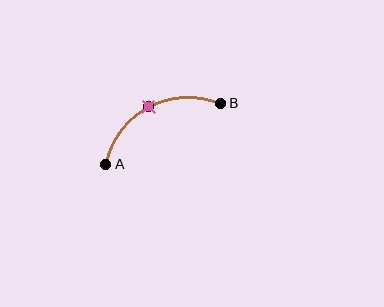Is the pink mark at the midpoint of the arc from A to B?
Yes. The pink mark lies on the arc at equal arc-length from both A and B — it is the arc midpoint.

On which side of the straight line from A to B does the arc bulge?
The arc bulges above the straight line connecting A and B.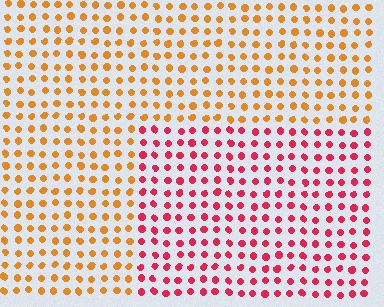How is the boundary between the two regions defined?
The boundary is defined purely by a slight shift in hue (about 46 degrees). Spacing, size, and orientation are identical on both sides.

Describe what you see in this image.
The image is filled with small orange elements in a uniform arrangement. A rectangle-shaped region is visible where the elements are tinted to a slightly different hue, forming a subtle color boundary.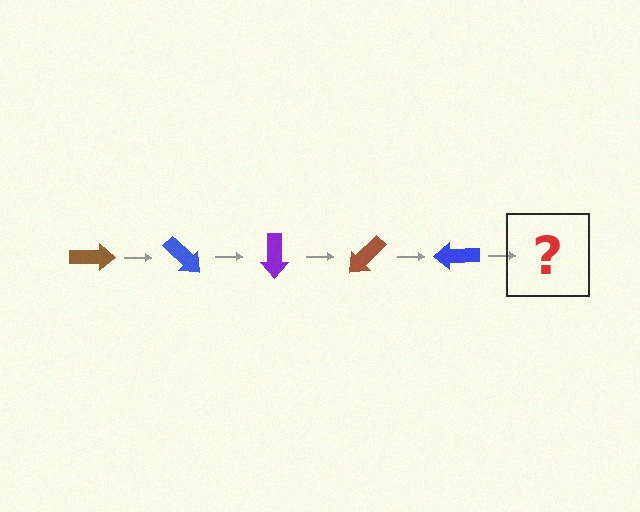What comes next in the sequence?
The next element should be a purple arrow, rotated 225 degrees from the start.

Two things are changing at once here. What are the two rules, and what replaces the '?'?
The two rules are that it rotates 45 degrees each step and the color cycles through brown, blue, and purple. The '?' should be a purple arrow, rotated 225 degrees from the start.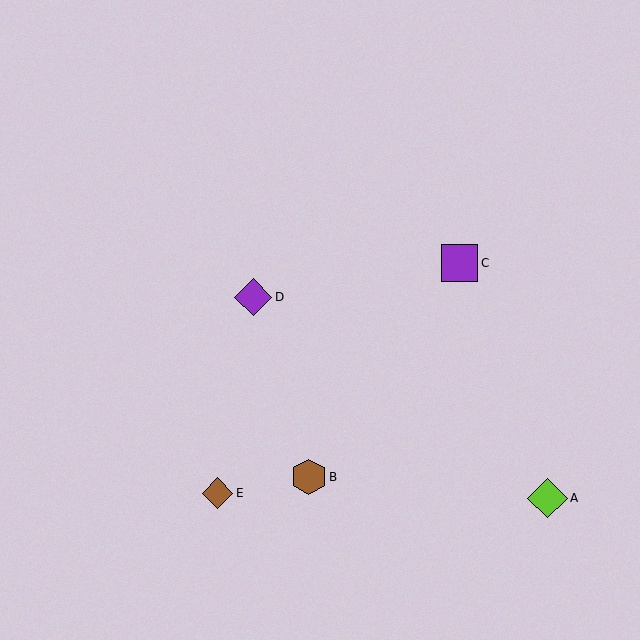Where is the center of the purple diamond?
The center of the purple diamond is at (253, 297).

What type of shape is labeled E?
Shape E is a brown diamond.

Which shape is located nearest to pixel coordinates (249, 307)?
The purple diamond (labeled D) at (253, 297) is nearest to that location.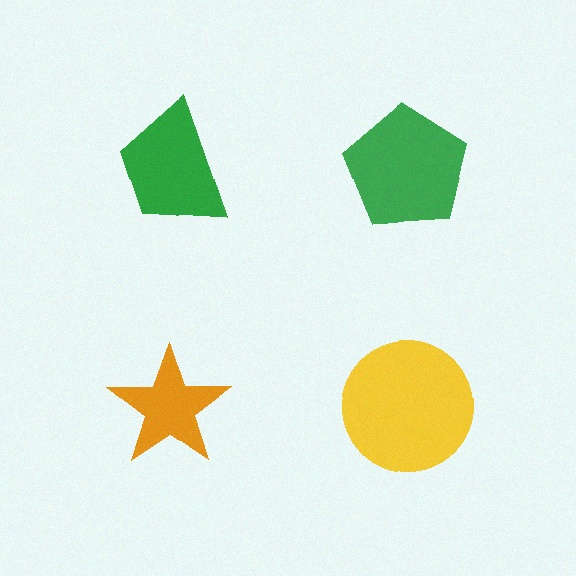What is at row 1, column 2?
A green pentagon.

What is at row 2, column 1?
An orange star.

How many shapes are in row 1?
2 shapes.